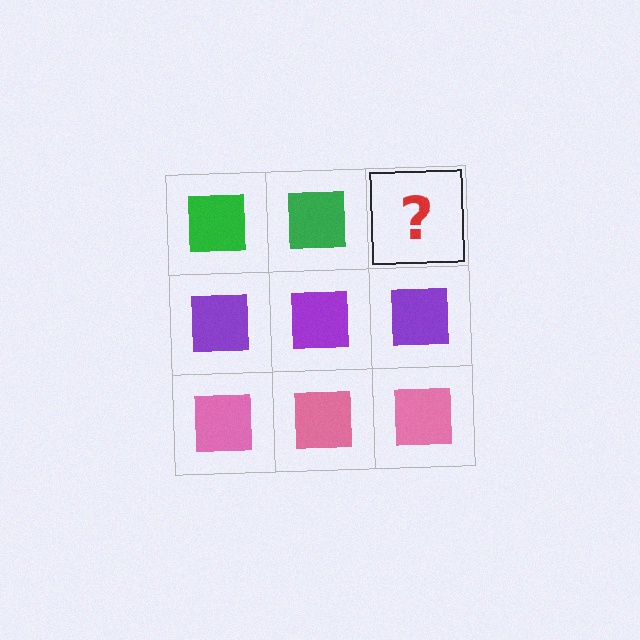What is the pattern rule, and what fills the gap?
The rule is that each row has a consistent color. The gap should be filled with a green square.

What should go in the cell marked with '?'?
The missing cell should contain a green square.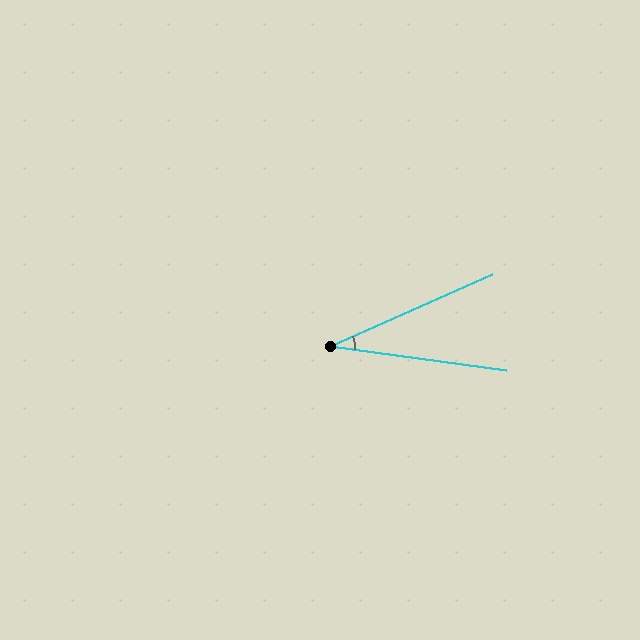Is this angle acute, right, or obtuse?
It is acute.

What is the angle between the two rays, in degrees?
Approximately 32 degrees.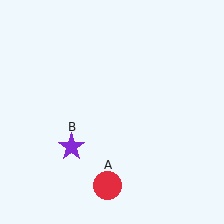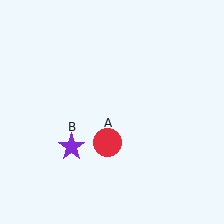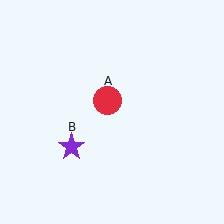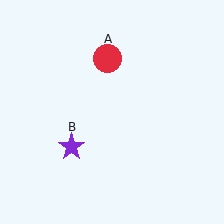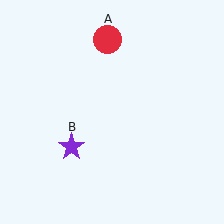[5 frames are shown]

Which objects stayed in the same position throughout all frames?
Purple star (object B) remained stationary.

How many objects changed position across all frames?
1 object changed position: red circle (object A).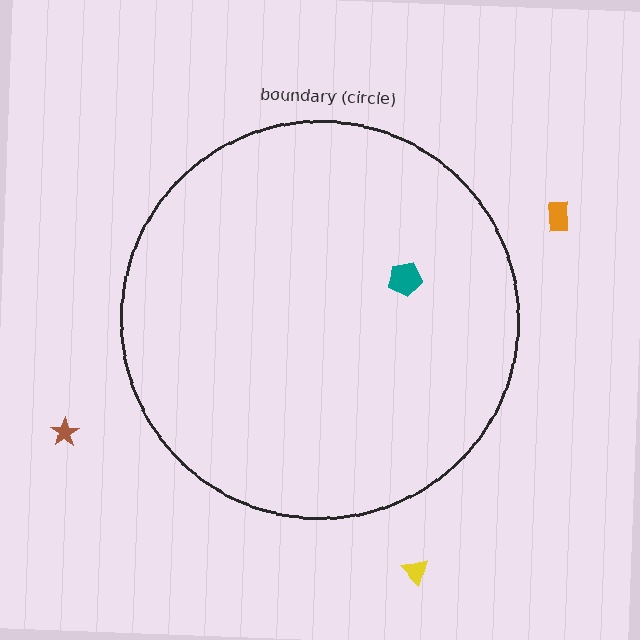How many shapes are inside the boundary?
1 inside, 3 outside.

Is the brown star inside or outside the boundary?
Outside.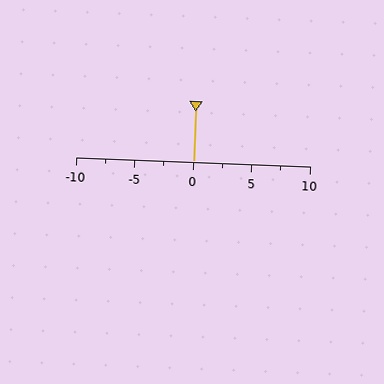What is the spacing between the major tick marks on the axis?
The major ticks are spaced 5 apart.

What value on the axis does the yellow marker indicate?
The marker indicates approximately 0.